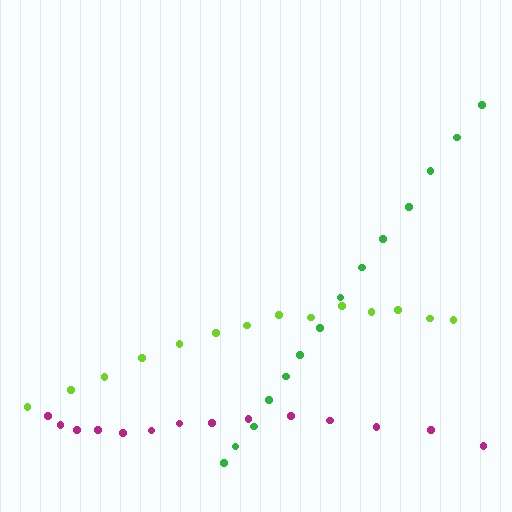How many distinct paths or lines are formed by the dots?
There are 3 distinct paths.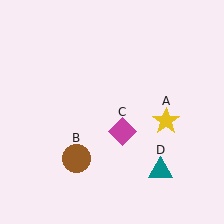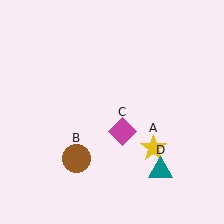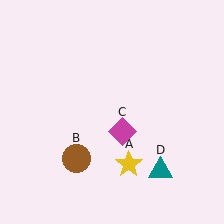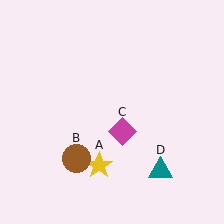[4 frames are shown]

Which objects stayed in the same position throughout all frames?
Brown circle (object B) and magenta diamond (object C) and teal triangle (object D) remained stationary.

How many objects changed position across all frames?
1 object changed position: yellow star (object A).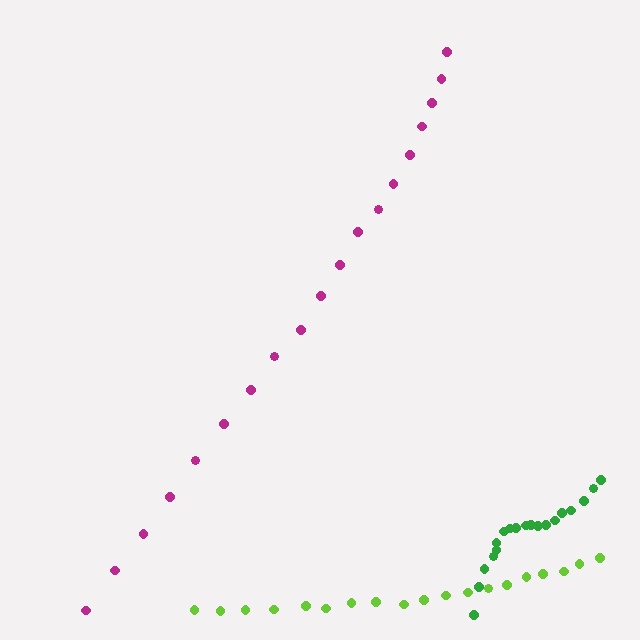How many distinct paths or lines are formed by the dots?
There are 3 distinct paths.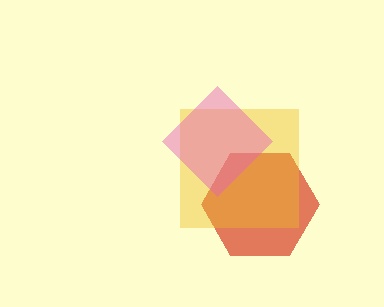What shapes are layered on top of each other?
The layered shapes are: a red hexagon, a yellow square, a pink diamond.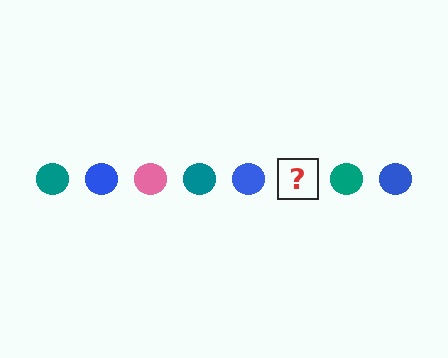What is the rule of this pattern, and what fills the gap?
The rule is that the pattern cycles through teal, blue, pink circles. The gap should be filled with a pink circle.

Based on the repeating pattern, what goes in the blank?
The blank should be a pink circle.